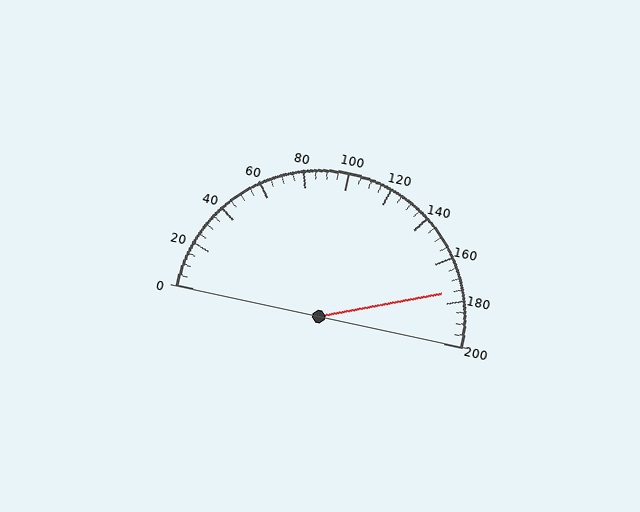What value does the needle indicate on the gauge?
The needle indicates approximately 175.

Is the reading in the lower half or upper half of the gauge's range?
The reading is in the upper half of the range (0 to 200).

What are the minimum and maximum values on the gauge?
The gauge ranges from 0 to 200.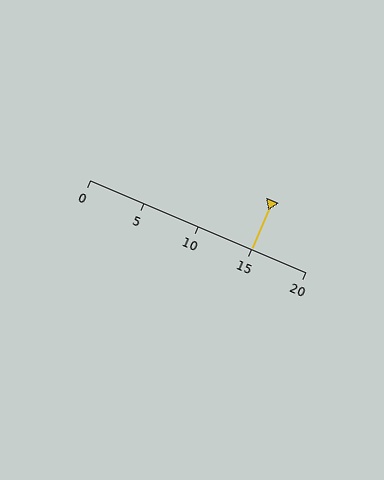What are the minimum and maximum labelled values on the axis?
The axis runs from 0 to 20.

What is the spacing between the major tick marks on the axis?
The major ticks are spaced 5 apart.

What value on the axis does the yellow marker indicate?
The marker indicates approximately 15.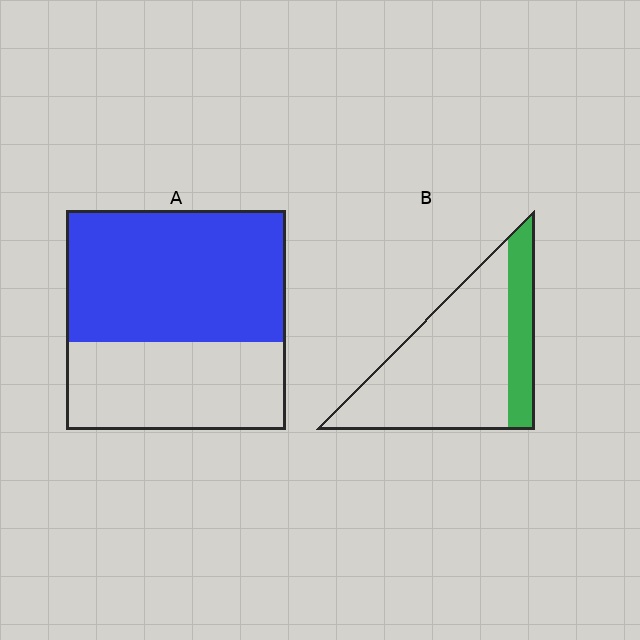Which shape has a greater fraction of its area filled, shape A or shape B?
Shape A.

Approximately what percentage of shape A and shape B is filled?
A is approximately 60% and B is approximately 25%.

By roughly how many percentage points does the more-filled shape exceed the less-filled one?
By roughly 35 percentage points (A over B).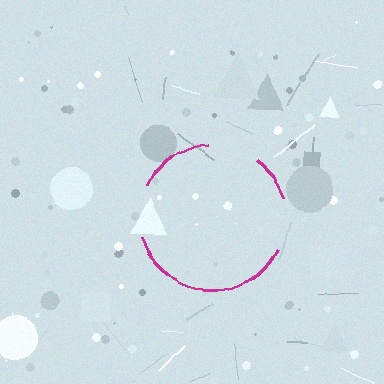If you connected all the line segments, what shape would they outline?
They would outline a circle.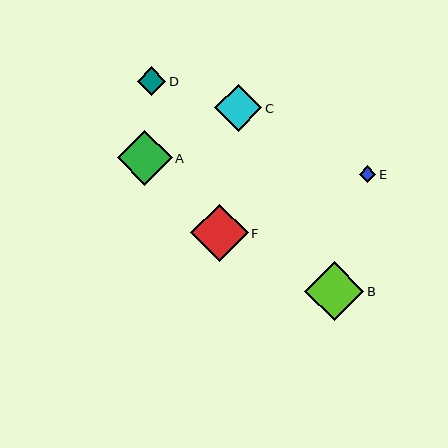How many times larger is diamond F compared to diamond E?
Diamond F is approximately 3.6 times the size of diamond E.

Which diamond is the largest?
Diamond B is the largest with a size of approximately 59 pixels.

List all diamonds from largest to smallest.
From largest to smallest: B, F, A, C, D, E.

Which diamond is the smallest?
Diamond E is the smallest with a size of approximately 16 pixels.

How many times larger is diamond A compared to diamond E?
Diamond A is approximately 3.4 times the size of diamond E.